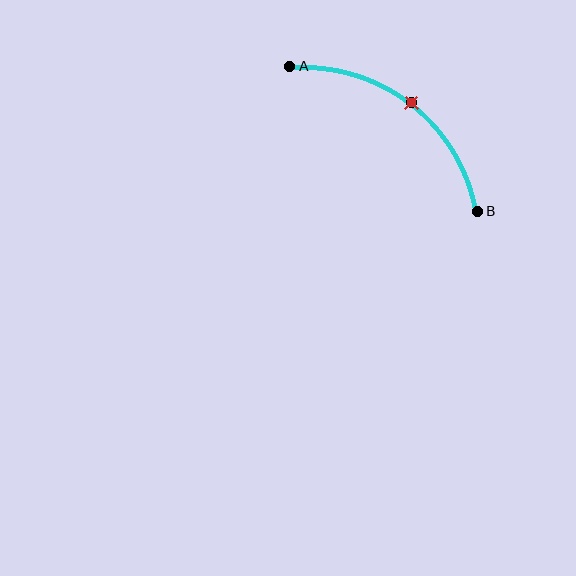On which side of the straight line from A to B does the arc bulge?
The arc bulges above and to the right of the straight line connecting A and B.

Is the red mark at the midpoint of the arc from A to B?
Yes. The red mark lies on the arc at equal arc-length from both A and B — it is the arc midpoint.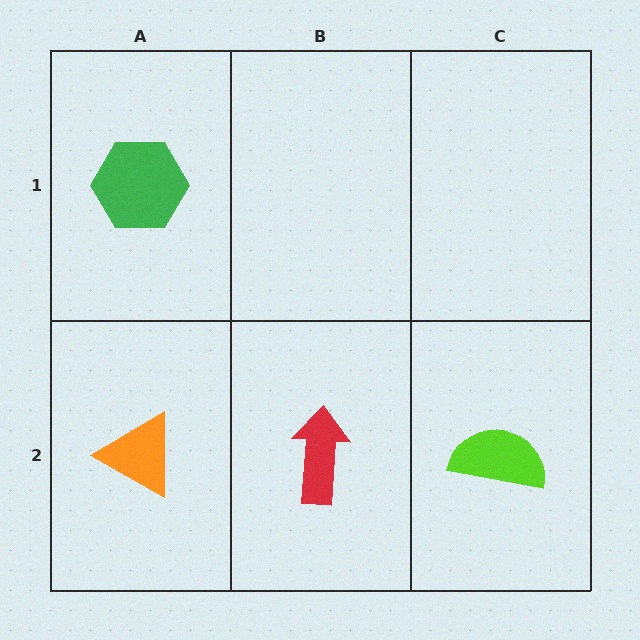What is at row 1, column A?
A green hexagon.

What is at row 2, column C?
A lime semicircle.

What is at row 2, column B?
A red arrow.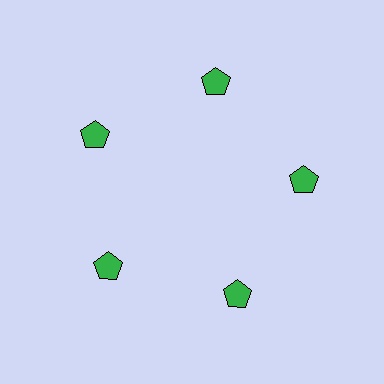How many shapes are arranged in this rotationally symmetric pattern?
There are 5 shapes, arranged in 5 groups of 1.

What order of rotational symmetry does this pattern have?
This pattern has 5-fold rotational symmetry.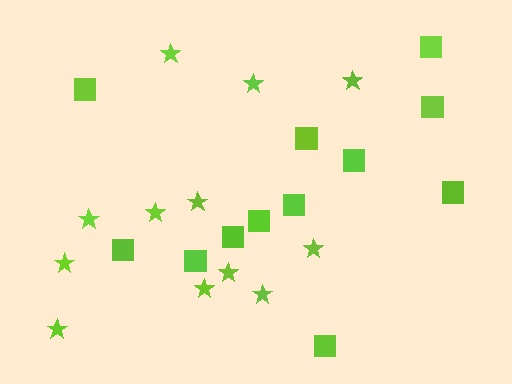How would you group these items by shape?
There are 2 groups: one group of stars (12) and one group of squares (12).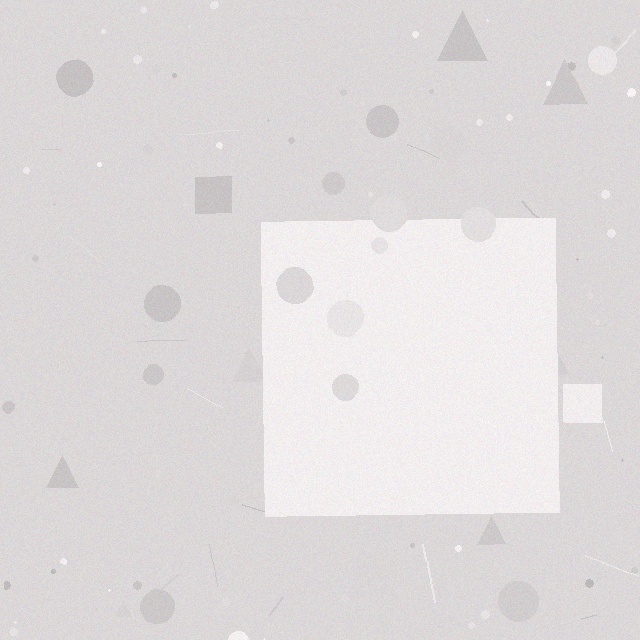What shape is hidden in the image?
A square is hidden in the image.